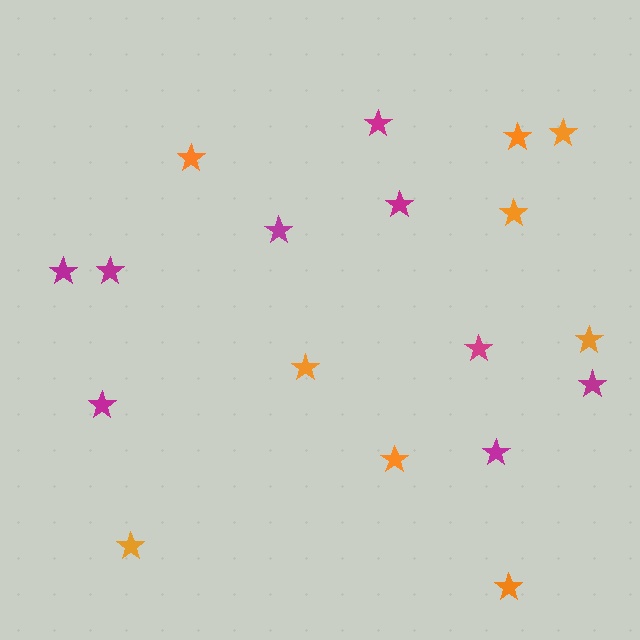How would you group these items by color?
There are 2 groups: one group of magenta stars (9) and one group of orange stars (9).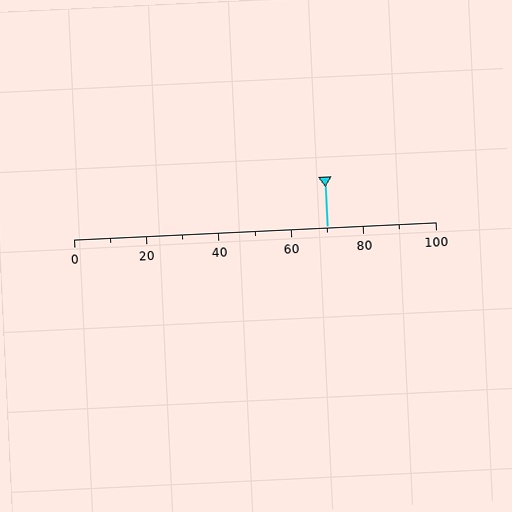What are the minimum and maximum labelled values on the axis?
The axis runs from 0 to 100.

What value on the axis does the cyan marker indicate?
The marker indicates approximately 70.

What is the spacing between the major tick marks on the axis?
The major ticks are spaced 20 apart.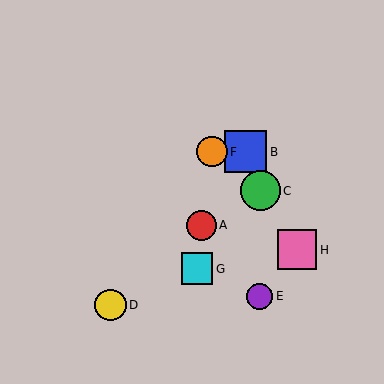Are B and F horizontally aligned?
Yes, both are at y≈152.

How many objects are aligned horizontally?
2 objects (B, F) are aligned horizontally.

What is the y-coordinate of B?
Object B is at y≈152.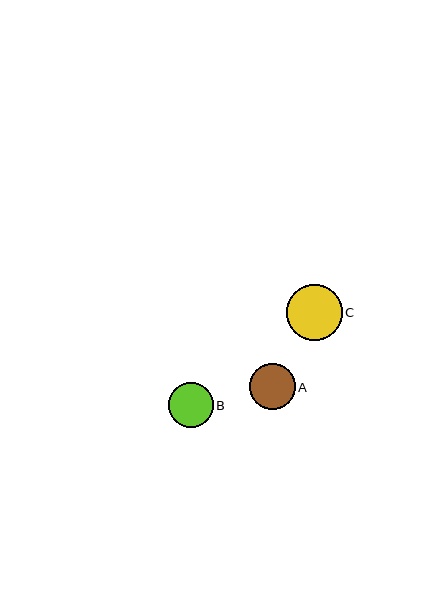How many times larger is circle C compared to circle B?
Circle C is approximately 1.2 times the size of circle B.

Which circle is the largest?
Circle C is the largest with a size of approximately 55 pixels.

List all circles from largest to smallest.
From largest to smallest: C, A, B.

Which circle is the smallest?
Circle B is the smallest with a size of approximately 45 pixels.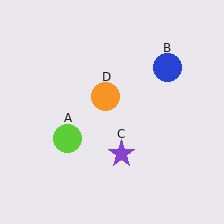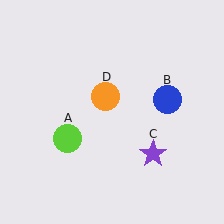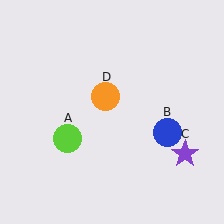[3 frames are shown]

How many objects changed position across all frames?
2 objects changed position: blue circle (object B), purple star (object C).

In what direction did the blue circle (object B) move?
The blue circle (object B) moved down.